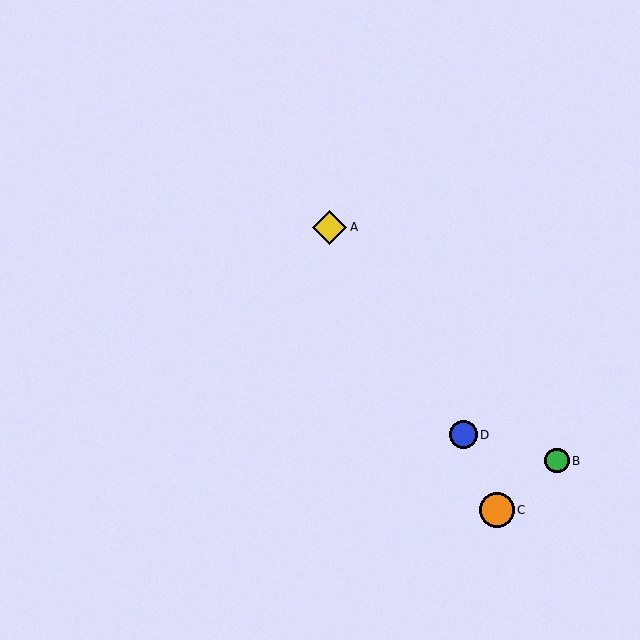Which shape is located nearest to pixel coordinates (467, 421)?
The blue circle (labeled D) at (463, 435) is nearest to that location.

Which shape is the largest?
The orange circle (labeled C) is the largest.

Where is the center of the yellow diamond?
The center of the yellow diamond is at (330, 227).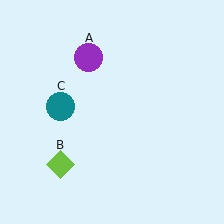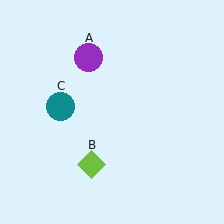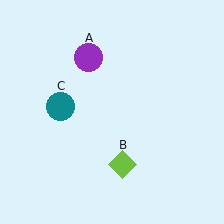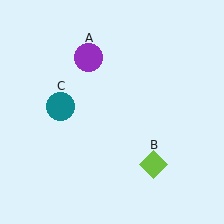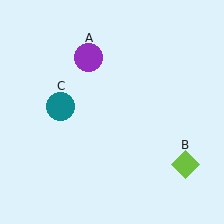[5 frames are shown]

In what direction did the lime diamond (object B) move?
The lime diamond (object B) moved right.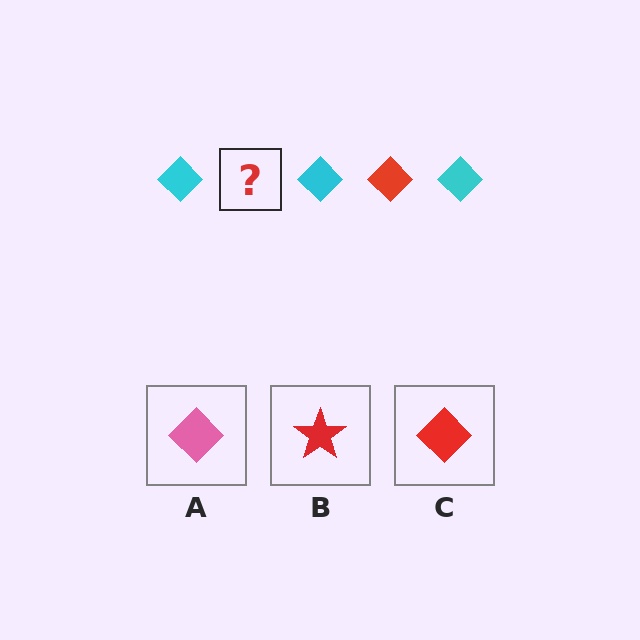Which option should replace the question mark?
Option C.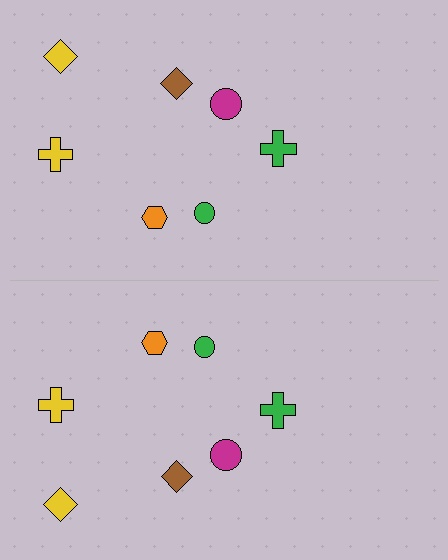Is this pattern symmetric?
Yes, this pattern has bilateral (reflection) symmetry.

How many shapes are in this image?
There are 14 shapes in this image.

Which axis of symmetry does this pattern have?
The pattern has a horizontal axis of symmetry running through the center of the image.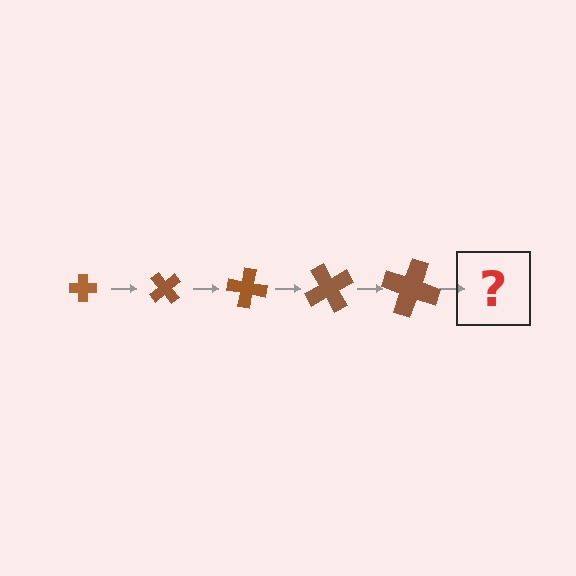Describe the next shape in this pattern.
It should be a cross, larger than the previous one and rotated 250 degrees from the start.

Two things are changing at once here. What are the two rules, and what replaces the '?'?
The two rules are that the cross grows larger each step and it rotates 50 degrees each step. The '?' should be a cross, larger than the previous one and rotated 250 degrees from the start.